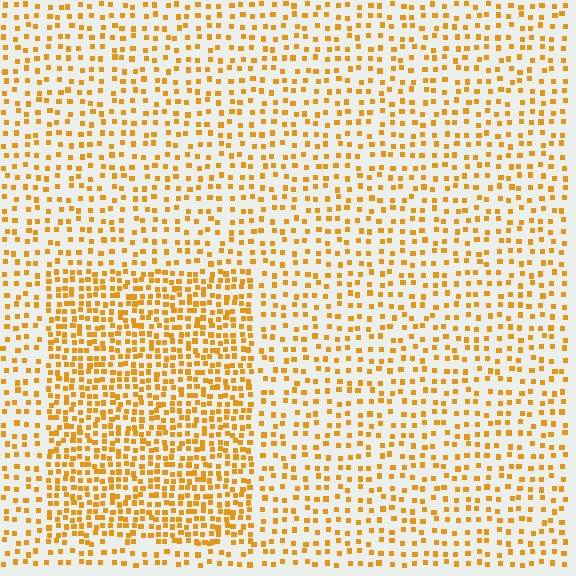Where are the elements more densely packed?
The elements are more densely packed inside the rectangle boundary.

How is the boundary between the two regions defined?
The boundary is defined by a change in element density (approximately 2.0x ratio). All elements are the same color, size, and shape.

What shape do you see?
I see a rectangle.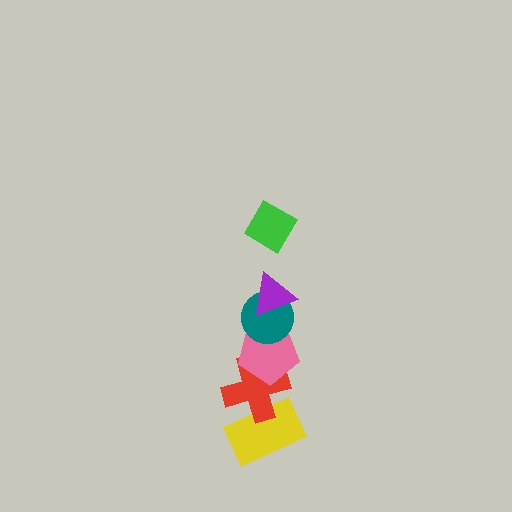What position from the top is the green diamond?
The green diamond is 1st from the top.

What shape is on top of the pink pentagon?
The teal circle is on top of the pink pentagon.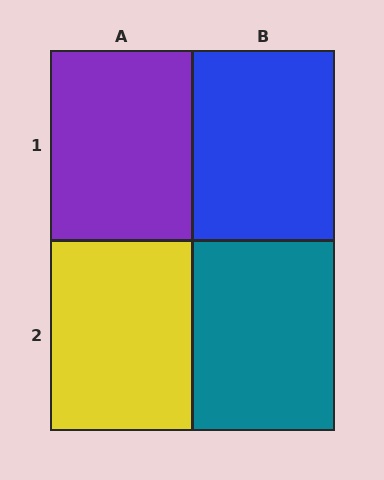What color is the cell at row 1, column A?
Purple.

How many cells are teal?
1 cell is teal.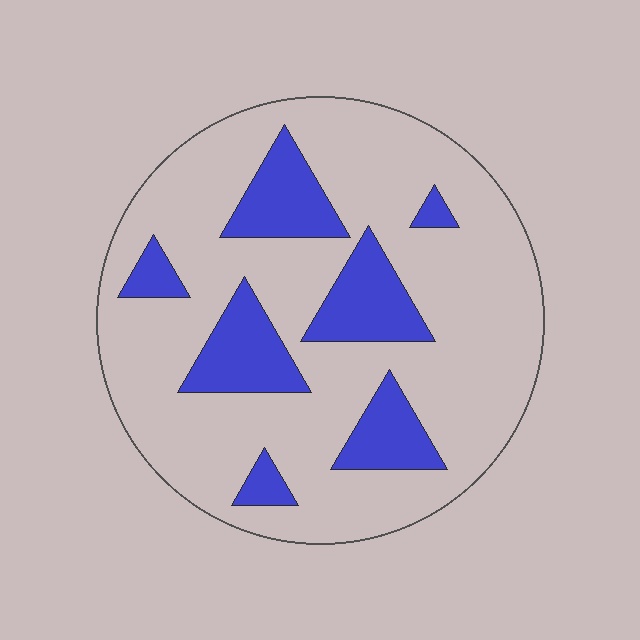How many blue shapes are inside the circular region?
7.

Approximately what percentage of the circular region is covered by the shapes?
Approximately 20%.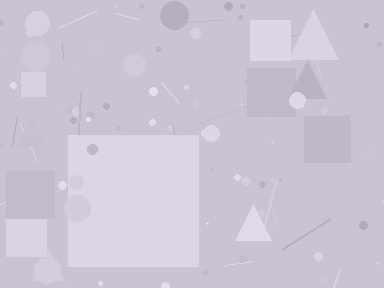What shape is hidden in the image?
A square is hidden in the image.